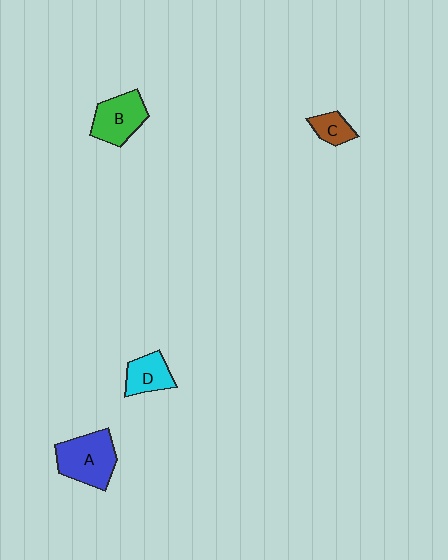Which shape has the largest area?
Shape A (blue).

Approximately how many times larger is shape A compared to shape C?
Approximately 2.5 times.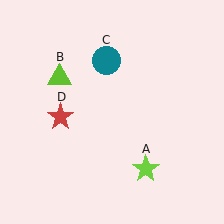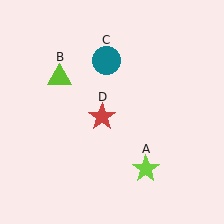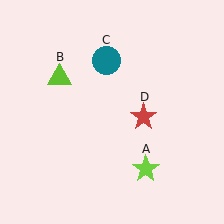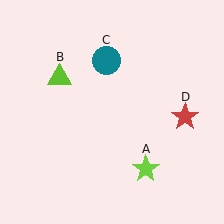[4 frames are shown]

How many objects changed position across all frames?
1 object changed position: red star (object D).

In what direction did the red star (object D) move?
The red star (object D) moved right.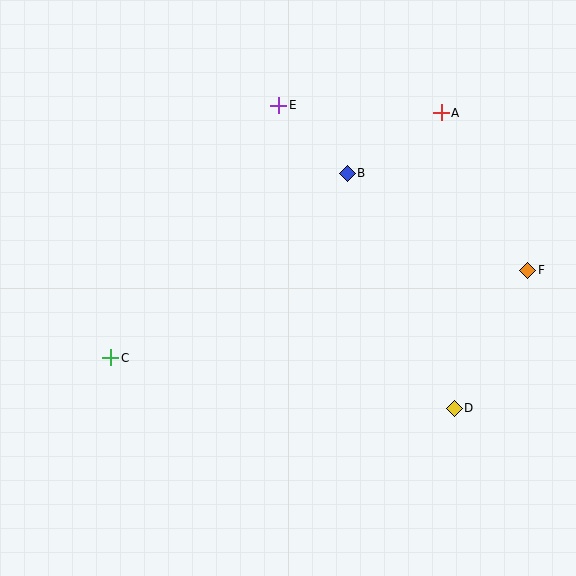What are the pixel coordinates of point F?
Point F is at (528, 270).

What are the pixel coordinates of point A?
Point A is at (441, 113).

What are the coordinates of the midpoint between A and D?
The midpoint between A and D is at (448, 260).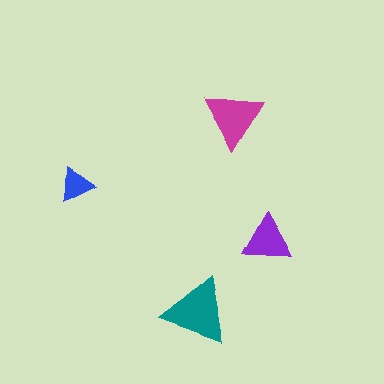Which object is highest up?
The magenta triangle is topmost.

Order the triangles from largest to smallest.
the teal one, the magenta one, the purple one, the blue one.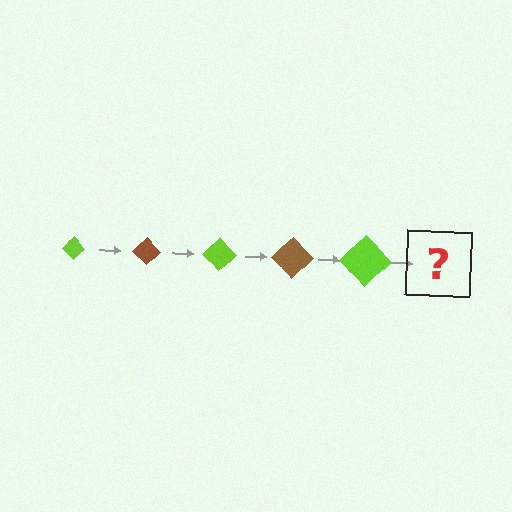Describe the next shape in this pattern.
It should be a brown diamond, larger than the previous one.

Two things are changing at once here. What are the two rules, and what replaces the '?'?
The two rules are that the diamond grows larger each step and the color cycles through lime and brown. The '?' should be a brown diamond, larger than the previous one.